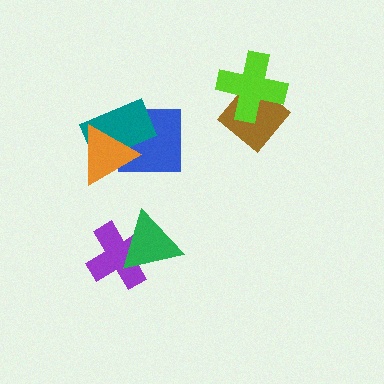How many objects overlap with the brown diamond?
1 object overlaps with the brown diamond.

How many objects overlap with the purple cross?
1 object overlaps with the purple cross.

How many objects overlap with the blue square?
2 objects overlap with the blue square.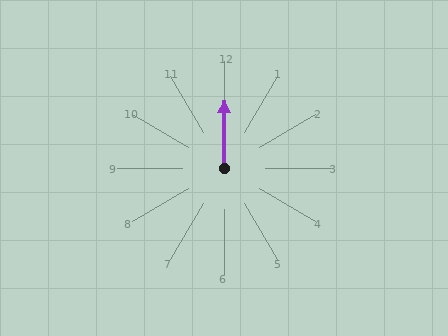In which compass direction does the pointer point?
North.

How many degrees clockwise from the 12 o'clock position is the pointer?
Approximately 0 degrees.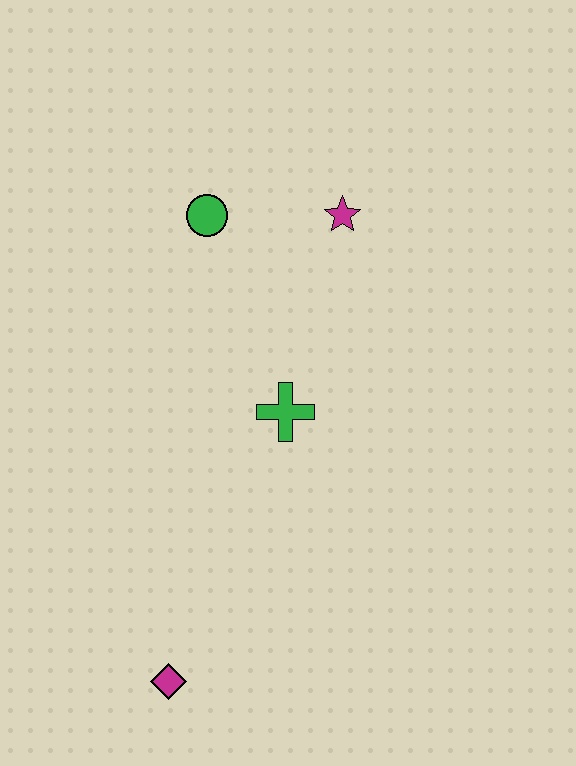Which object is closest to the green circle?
The magenta star is closest to the green circle.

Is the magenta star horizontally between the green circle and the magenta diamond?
No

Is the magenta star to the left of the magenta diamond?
No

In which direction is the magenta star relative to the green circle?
The magenta star is to the right of the green circle.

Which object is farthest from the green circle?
The magenta diamond is farthest from the green circle.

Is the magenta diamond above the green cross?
No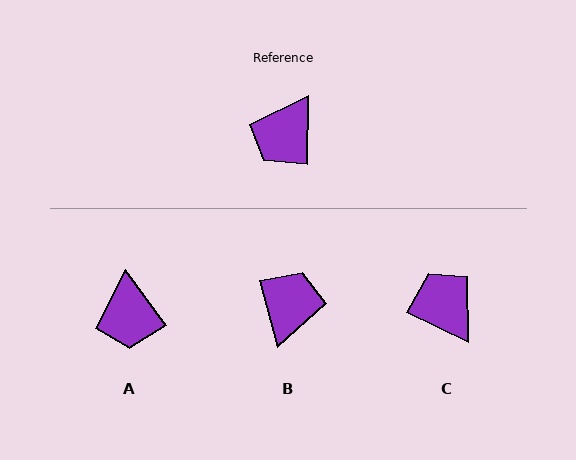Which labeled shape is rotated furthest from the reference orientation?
B, about 164 degrees away.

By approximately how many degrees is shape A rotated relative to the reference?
Approximately 37 degrees counter-clockwise.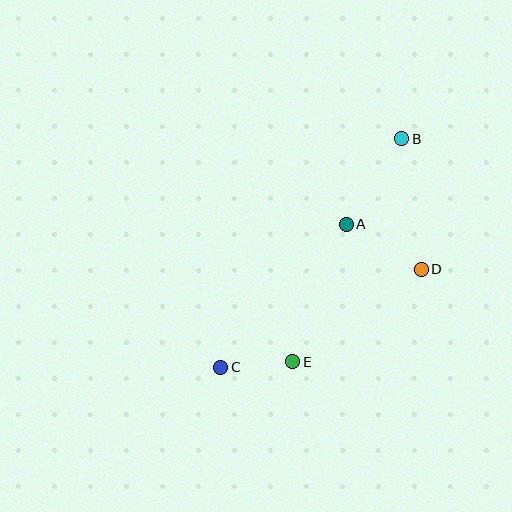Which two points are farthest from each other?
Points B and C are farthest from each other.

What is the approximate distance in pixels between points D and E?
The distance between D and E is approximately 158 pixels.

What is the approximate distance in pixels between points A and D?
The distance between A and D is approximately 88 pixels.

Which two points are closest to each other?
Points C and E are closest to each other.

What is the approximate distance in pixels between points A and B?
The distance between A and B is approximately 102 pixels.